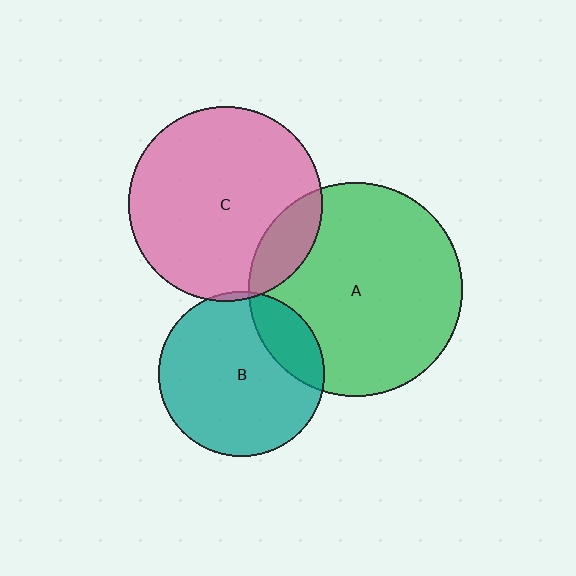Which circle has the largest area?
Circle A (green).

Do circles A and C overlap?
Yes.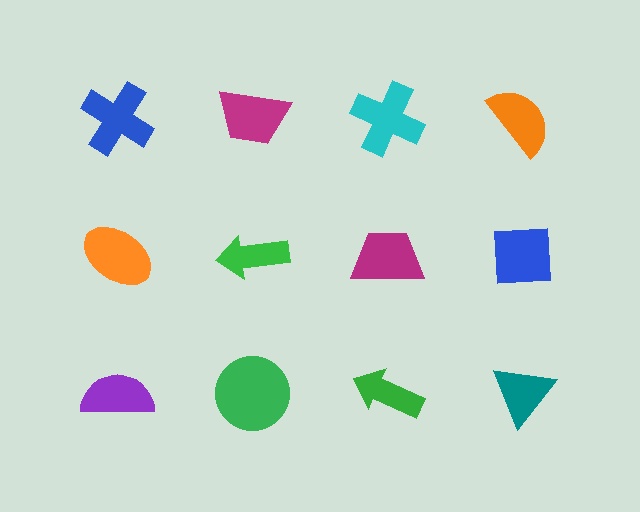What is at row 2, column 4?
A blue square.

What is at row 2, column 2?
A green arrow.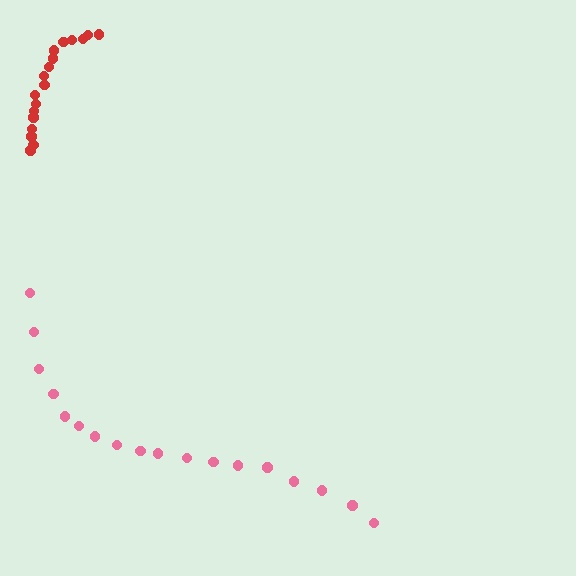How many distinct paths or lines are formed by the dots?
There are 2 distinct paths.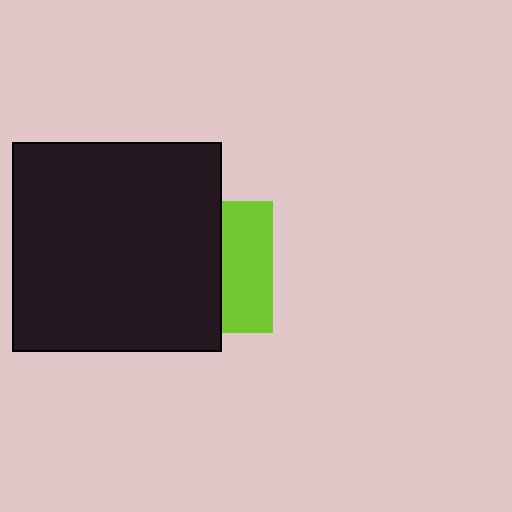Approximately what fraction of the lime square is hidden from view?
Roughly 61% of the lime square is hidden behind the black square.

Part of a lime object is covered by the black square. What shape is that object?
It is a square.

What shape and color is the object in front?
The object in front is a black square.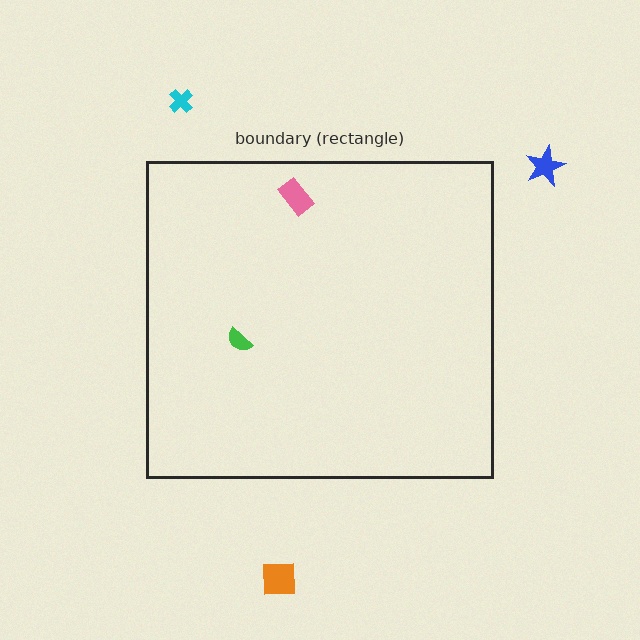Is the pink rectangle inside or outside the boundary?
Inside.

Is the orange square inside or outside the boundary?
Outside.